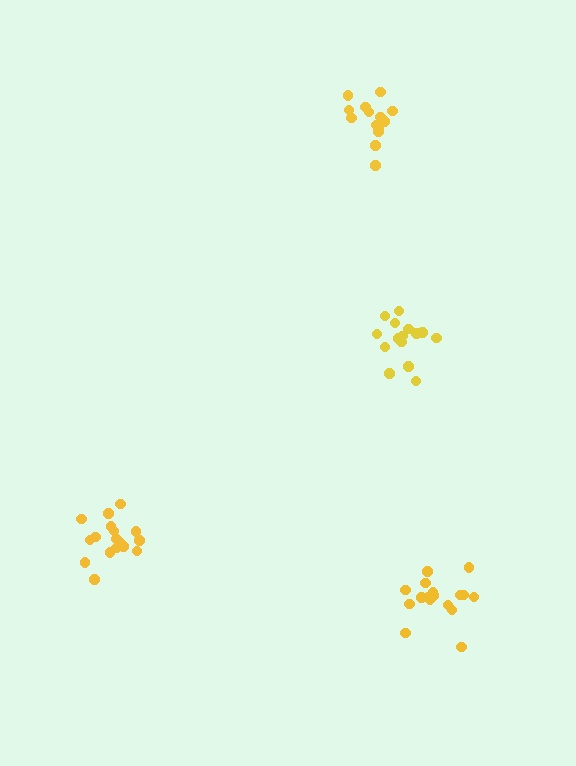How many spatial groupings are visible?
There are 4 spatial groupings.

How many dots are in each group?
Group 1: 17 dots, Group 2: 14 dots, Group 3: 17 dots, Group 4: 17 dots (65 total).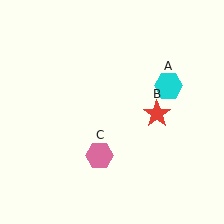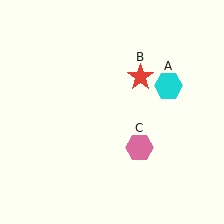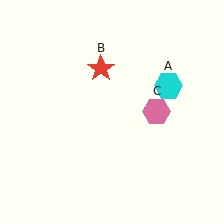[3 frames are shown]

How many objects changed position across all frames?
2 objects changed position: red star (object B), pink hexagon (object C).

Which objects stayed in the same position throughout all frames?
Cyan hexagon (object A) remained stationary.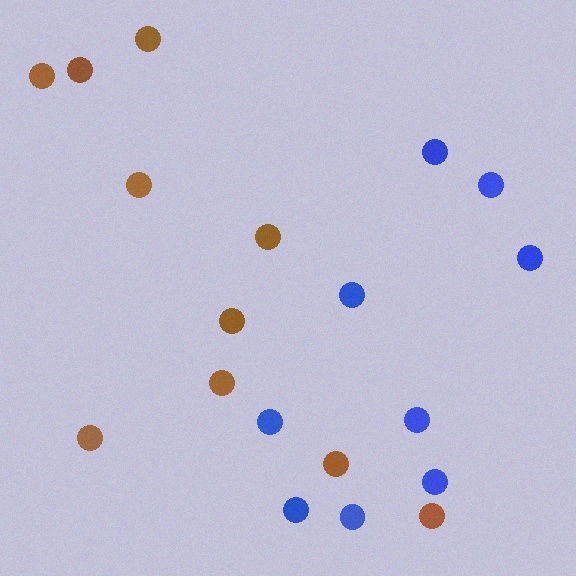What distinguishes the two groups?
There are 2 groups: one group of brown circles (10) and one group of blue circles (9).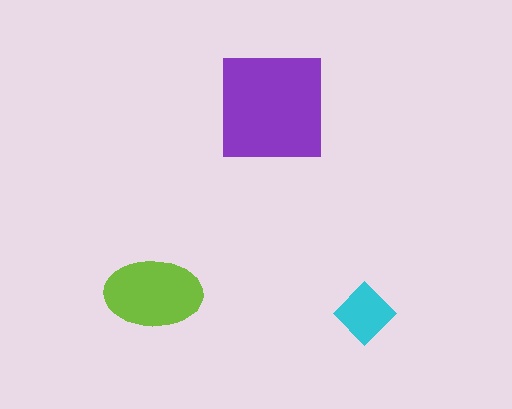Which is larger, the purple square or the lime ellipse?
The purple square.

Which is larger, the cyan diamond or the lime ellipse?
The lime ellipse.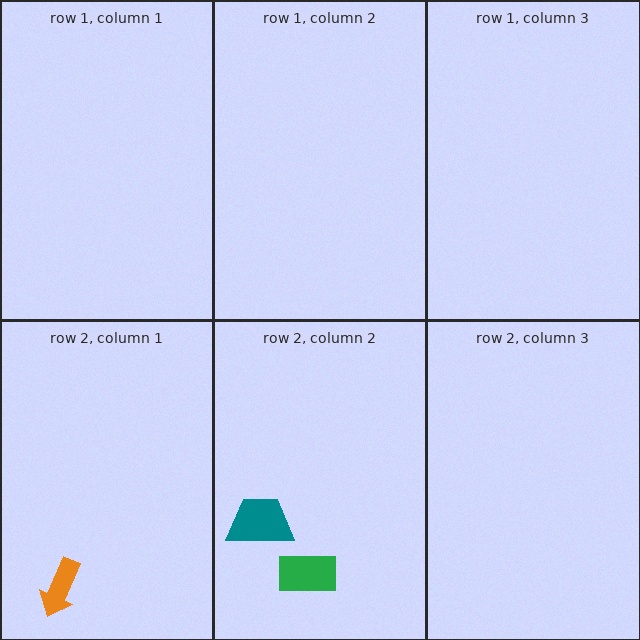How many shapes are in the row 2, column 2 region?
2.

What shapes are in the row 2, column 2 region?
The green rectangle, the teal trapezoid.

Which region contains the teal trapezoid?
The row 2, column 2 region.